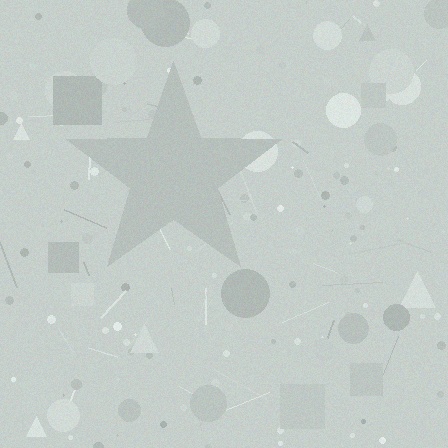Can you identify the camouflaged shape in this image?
The camouflaged shape is a star.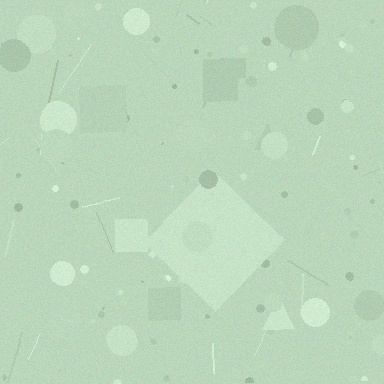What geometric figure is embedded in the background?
A diamond is embedded in the background.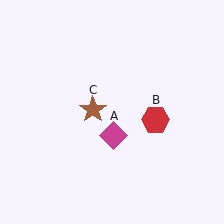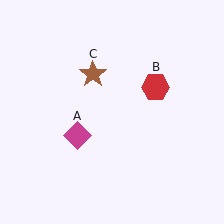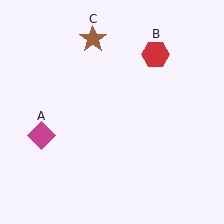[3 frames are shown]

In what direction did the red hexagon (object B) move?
The red hexagon (object B) moved up.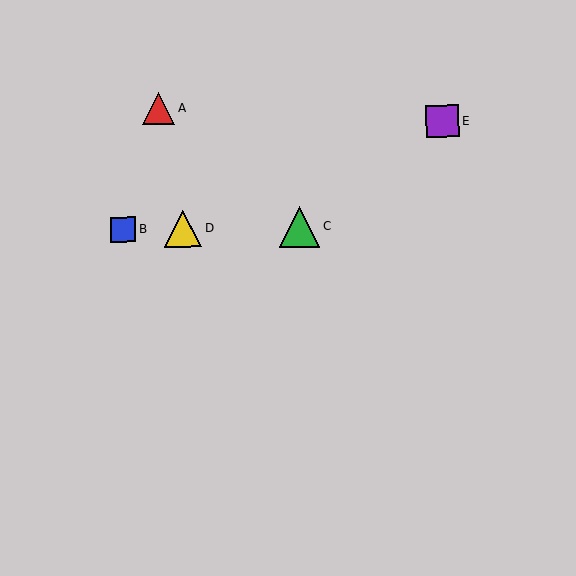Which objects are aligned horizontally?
Objects B, C, D are aligned horizontally.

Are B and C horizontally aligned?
Yes, both are at y≈229.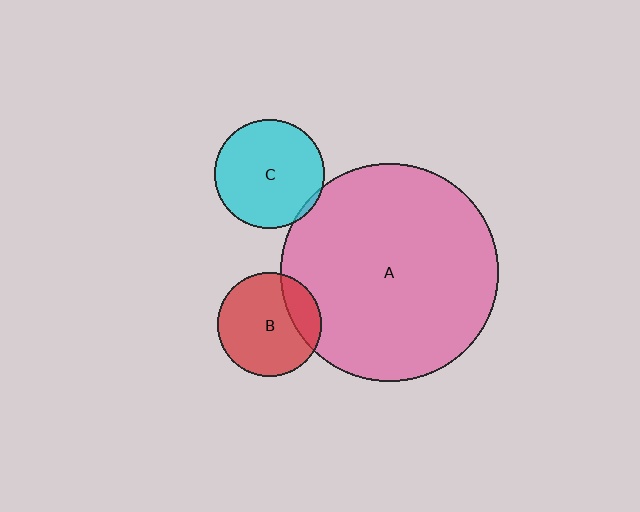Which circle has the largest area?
Circle A (pink).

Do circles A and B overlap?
Yes.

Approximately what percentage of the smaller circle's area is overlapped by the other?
Approximately 20%.